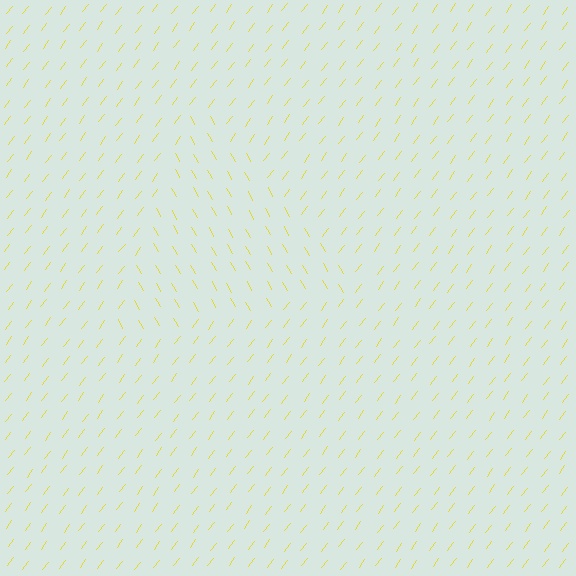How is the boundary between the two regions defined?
The boundary is defined purely by a change in line orientation (approximately 67 degrees difference). All lines are the same color and thickness.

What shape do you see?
I see a triangle.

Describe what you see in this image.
The image is filled with small yellow line segments. A triangle region in the image has lines oriented differently from the surrounding lines, creating a visible texture boundary.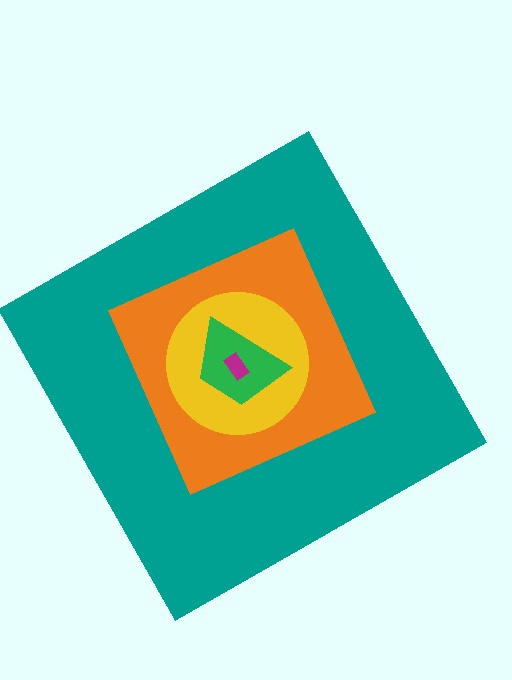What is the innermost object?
The magenta rectangle.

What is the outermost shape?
The teal square.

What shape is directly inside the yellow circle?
The green trapezoid.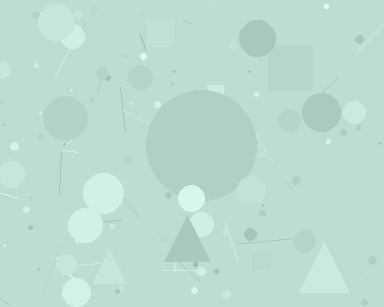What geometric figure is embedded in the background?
A circle is embedded in the background.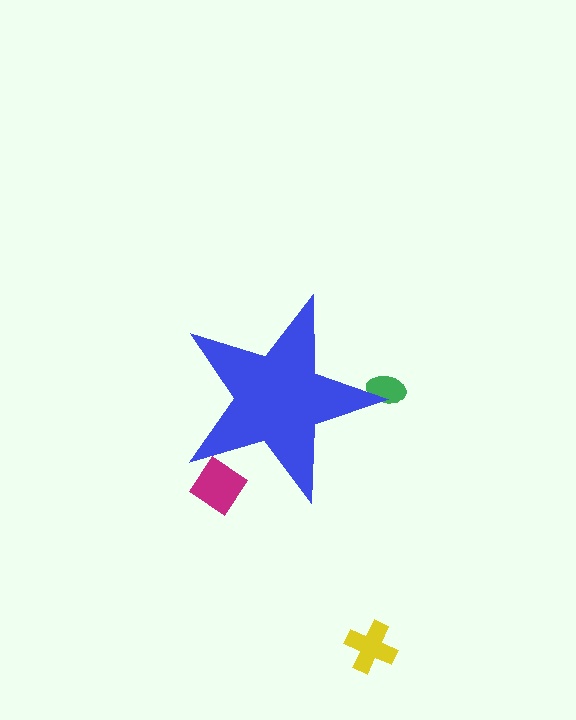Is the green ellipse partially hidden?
Yes, the green ellipse is partially hidden behind the blue star.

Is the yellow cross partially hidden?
No, the yellow cross is fully visible.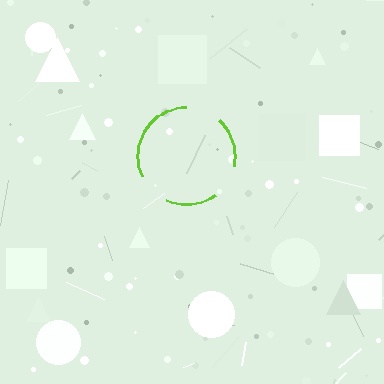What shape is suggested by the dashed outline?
The dashed outline suggests a circle.